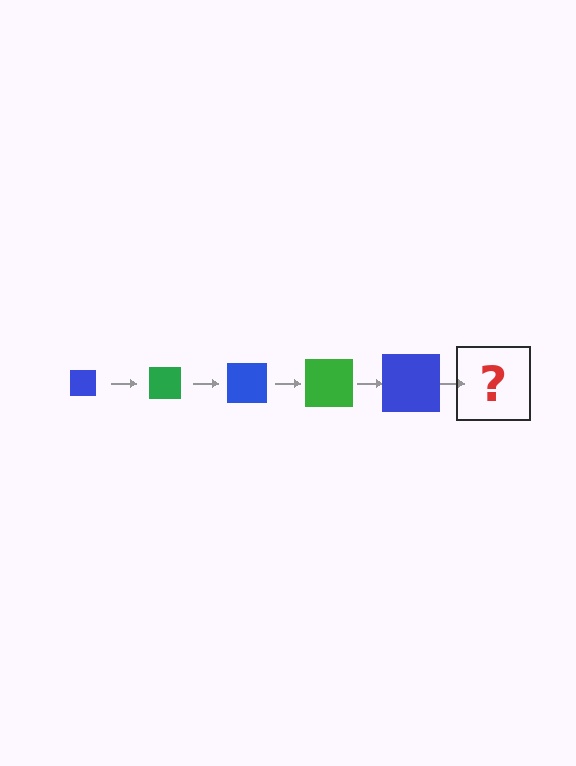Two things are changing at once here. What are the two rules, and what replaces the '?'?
The two rules are that the square grows larger each step and the color cycles through blue and green. The '?' should be a green square, larger than the previous one.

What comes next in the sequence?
The next element should be a green square, larger than the previous one.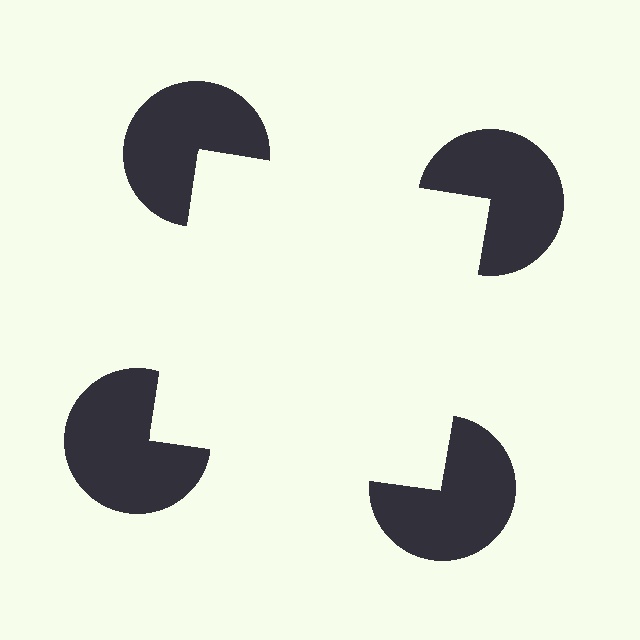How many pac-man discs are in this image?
There are 4 — one at each vertex of the illusory square.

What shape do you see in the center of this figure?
An illusory square — its edges are inferred from the aligned wedge cuts in the pac-man discs, not physically drawn.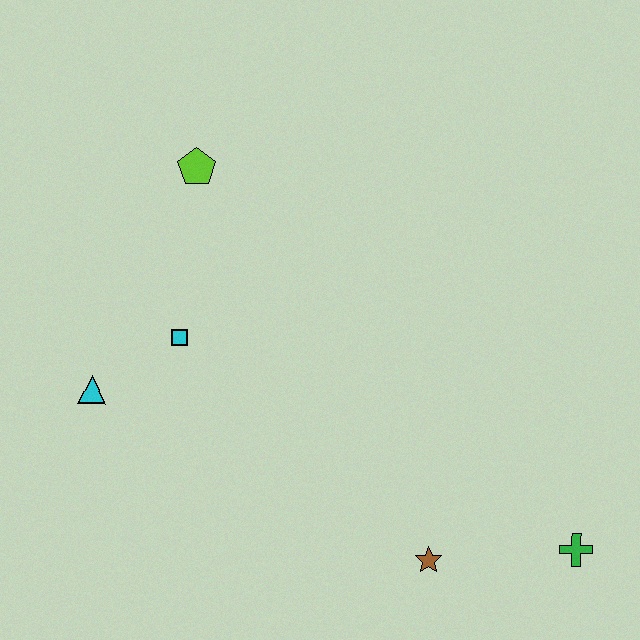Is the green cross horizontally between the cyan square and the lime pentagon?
No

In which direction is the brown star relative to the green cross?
The brown star is to the left of the green cross.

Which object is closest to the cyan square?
The cyan triangle is closest to the cyan square.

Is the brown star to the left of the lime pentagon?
No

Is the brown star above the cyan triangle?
No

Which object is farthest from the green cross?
The lime pentagon is farthest from the green cross.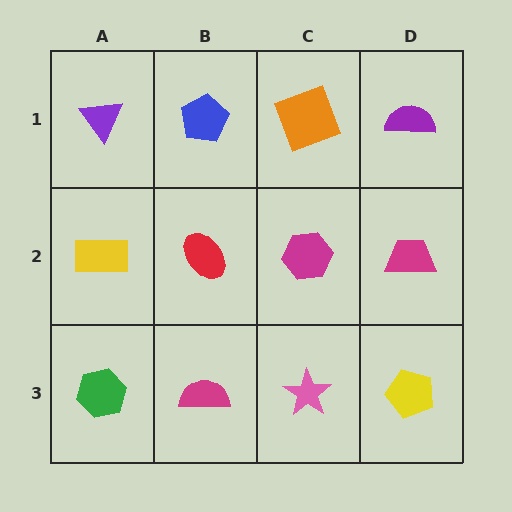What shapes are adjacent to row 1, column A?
A yellow rectangle (row 2, column A), a blue pentagon (row 1, column B).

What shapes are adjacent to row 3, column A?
A yellow rectangle (row 2, column A), a magenta semicircle (row 3, column B).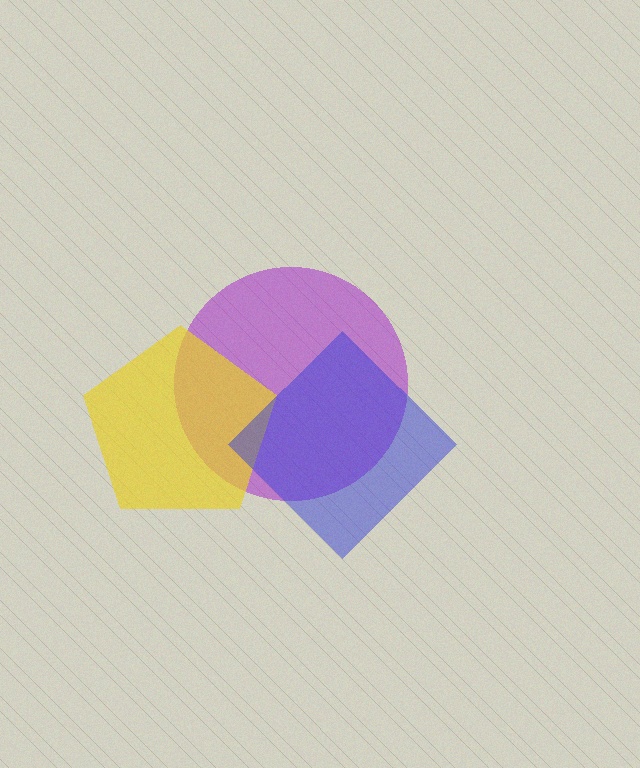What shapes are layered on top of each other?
The layered shapes are: a purple circle, a yellow pentagon, a blue diamond.